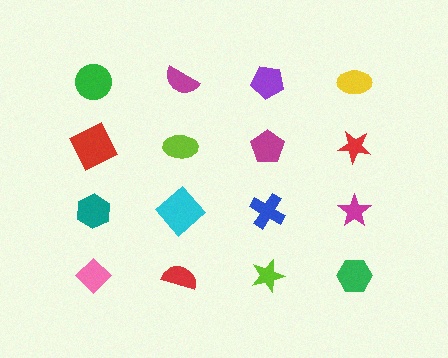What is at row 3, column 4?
A magenta star.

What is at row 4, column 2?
A red semicircle.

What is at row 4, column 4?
A green hexagon.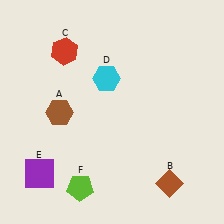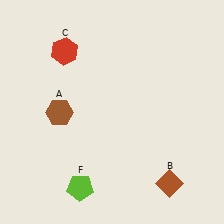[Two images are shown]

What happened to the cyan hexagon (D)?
The cyan hexagon (D) was removed in Image 2. It was in the top-left area of Image 1.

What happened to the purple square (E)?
The purple square (E) was removed in Image 2. It was in the bottom-left area of Image 1.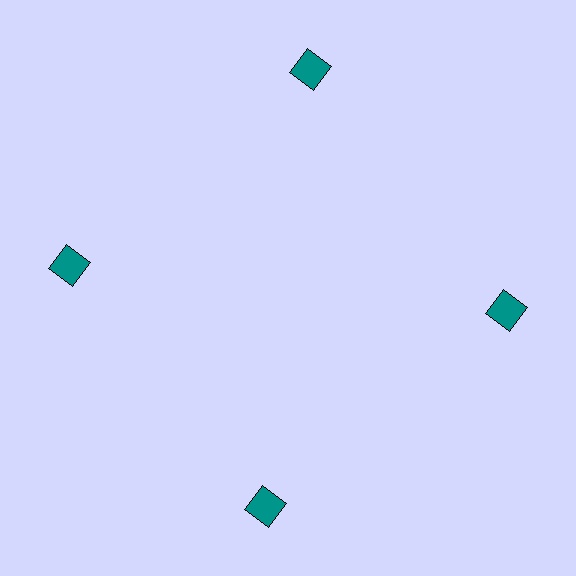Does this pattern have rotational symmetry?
Yes, this pattern has 4-fold rotational symmetry. It looks the same after rotating 90 degrees around the center.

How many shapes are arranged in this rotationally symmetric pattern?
There are 4 shapes, arranged in 4 groups of 1.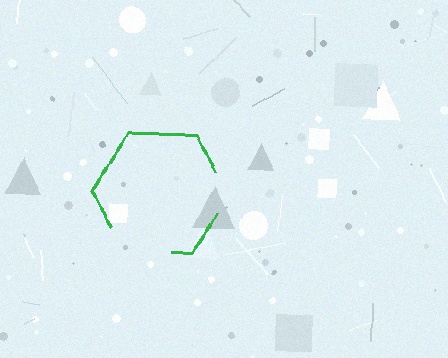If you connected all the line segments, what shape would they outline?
They would outline a hexagon.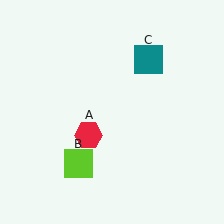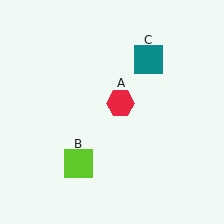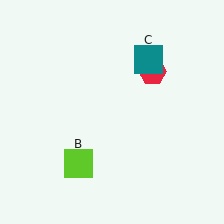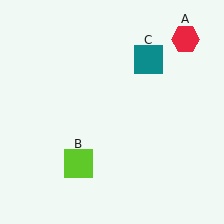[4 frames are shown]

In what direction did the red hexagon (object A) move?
The red hexagon (object A) moved up and to the right.